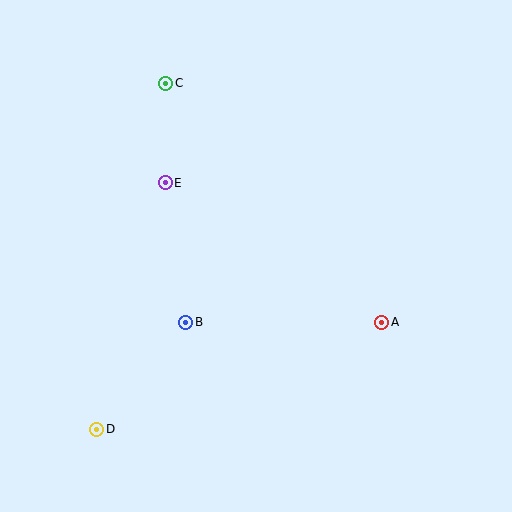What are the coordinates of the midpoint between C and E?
The midpoint between C and E is at (165, 133).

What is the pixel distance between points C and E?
The distance between C and E is 100 pixels.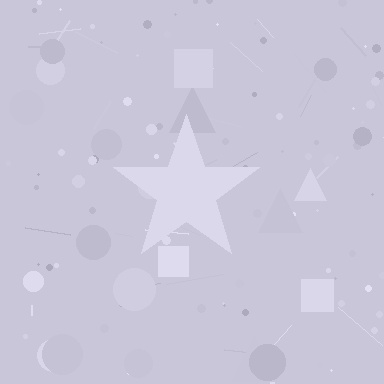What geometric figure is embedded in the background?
A star is embedded in the background.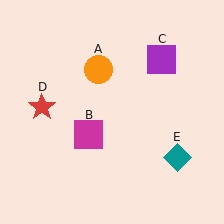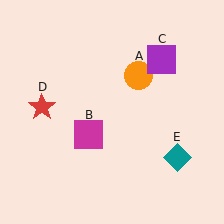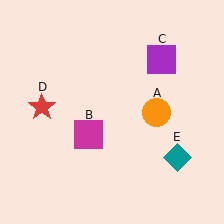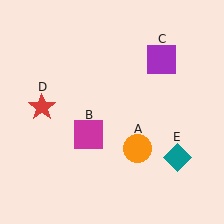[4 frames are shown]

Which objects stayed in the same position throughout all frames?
Magenta square (object B) and purple square (object C) and red star (object D) and teal diamond (object E) remained stationary.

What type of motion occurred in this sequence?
The orange circle (object A) rotated clockwise around the center of the scene.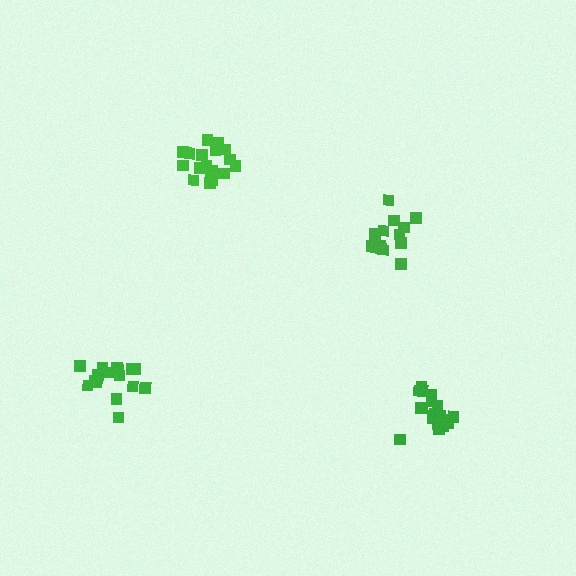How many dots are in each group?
Group 1: 14 dots, Group 2: 16 dots, Group 3: 18 dots, Group 4: 20 dots (68 total).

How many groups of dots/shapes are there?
There are 4 groups.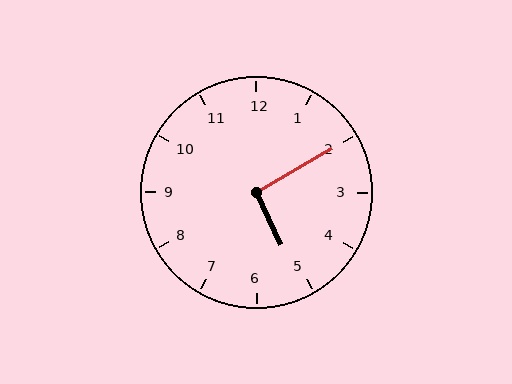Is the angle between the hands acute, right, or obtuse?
It is right.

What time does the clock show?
5:10.